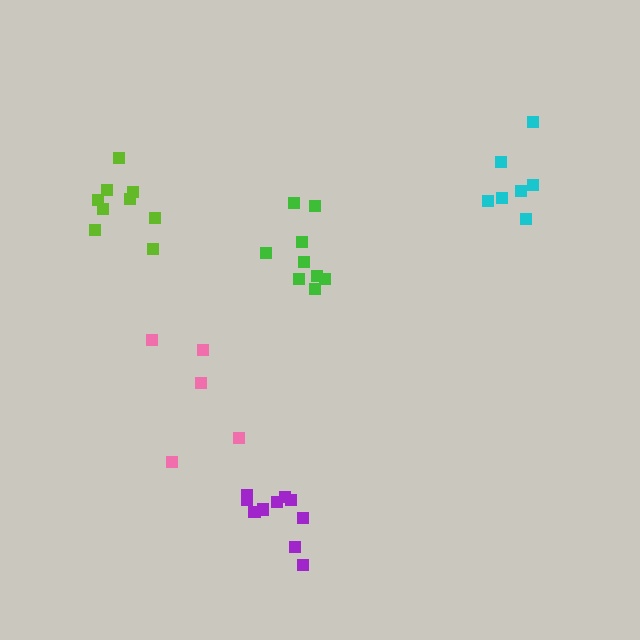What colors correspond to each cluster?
The clusters are colored: cyan, pink, purple, green, lime.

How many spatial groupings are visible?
There are 5 spatial groupings.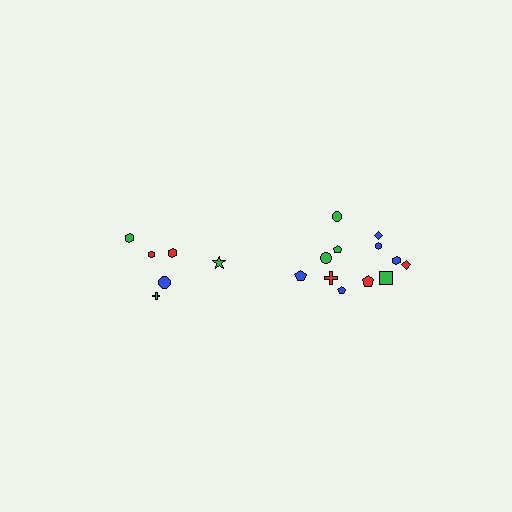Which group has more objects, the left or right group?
The right group.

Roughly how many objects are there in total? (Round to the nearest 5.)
Roughly 20 objects in total.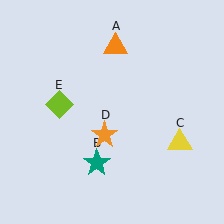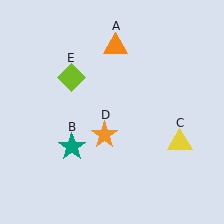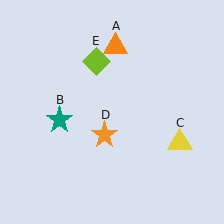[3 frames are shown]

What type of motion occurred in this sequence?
The teal star (object B), lime diamond (object E) rotated clockwise around the center of the scene.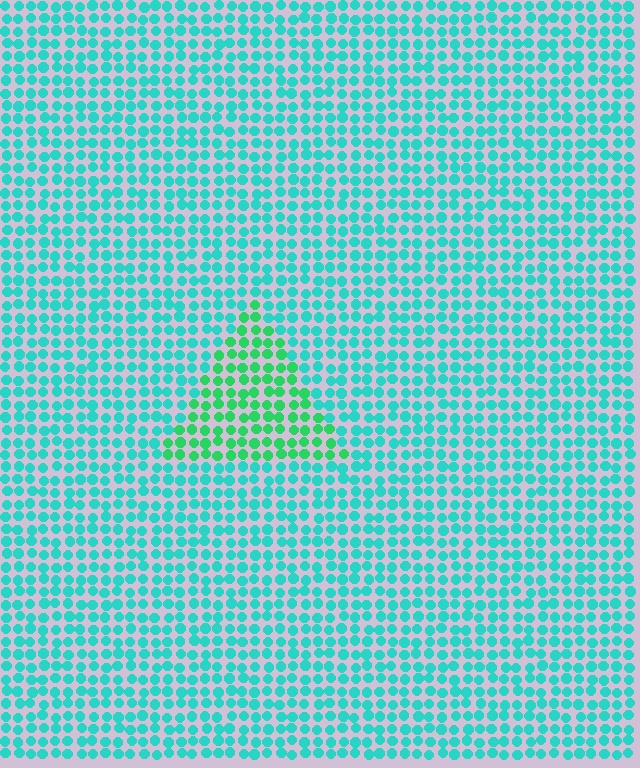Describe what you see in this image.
The image is filled with small cyan elements in a uniform arrangement. A triangle-shaped region is visible where the elements are tinted to a slightly different hue, forming a subtle color boundary.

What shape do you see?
I see a triangle.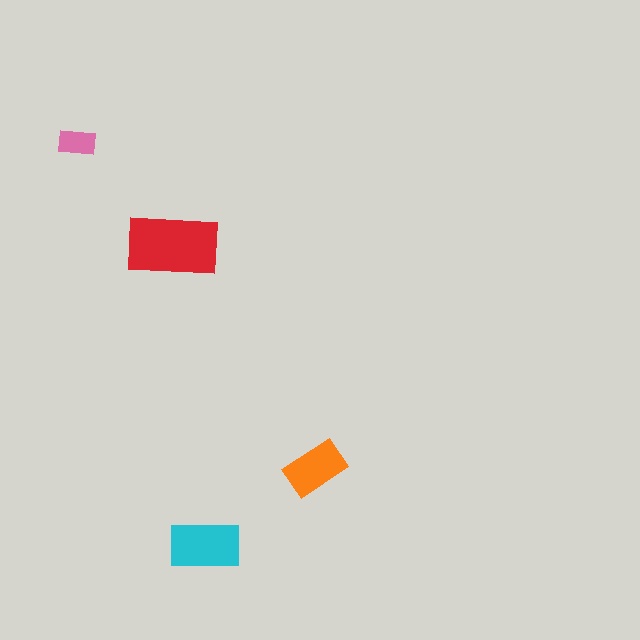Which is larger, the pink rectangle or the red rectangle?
The red one.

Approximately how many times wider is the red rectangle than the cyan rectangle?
About 1.5 times wider.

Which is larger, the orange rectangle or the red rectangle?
The red one.